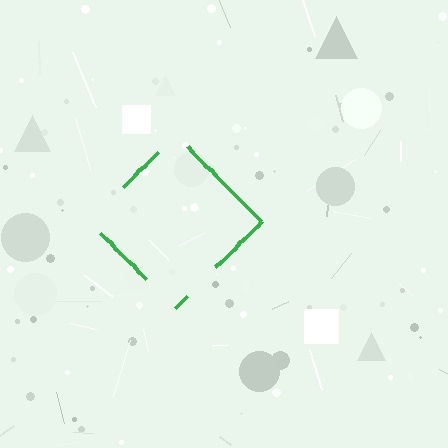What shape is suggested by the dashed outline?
The dashed outline suggests a diamond.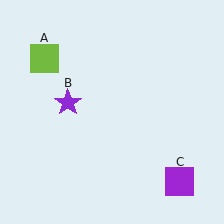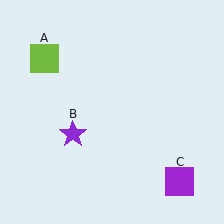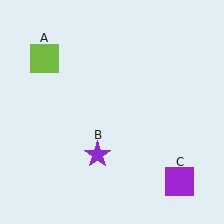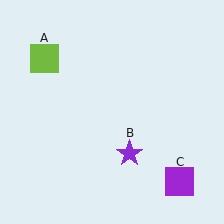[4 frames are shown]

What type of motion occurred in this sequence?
The purple star (object B) rotated counterclockwise around the center of the scene.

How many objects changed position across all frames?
1 object changed position: purple star (object B).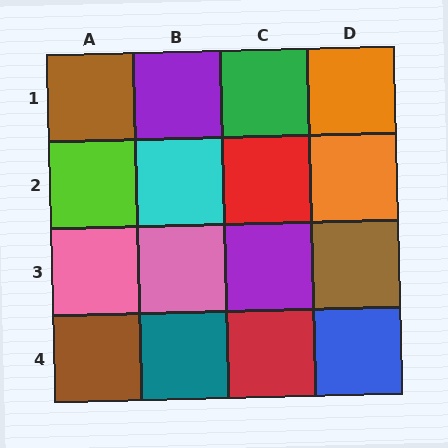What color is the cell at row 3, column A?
Pink.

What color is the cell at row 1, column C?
Green.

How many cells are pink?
2 cells are pink.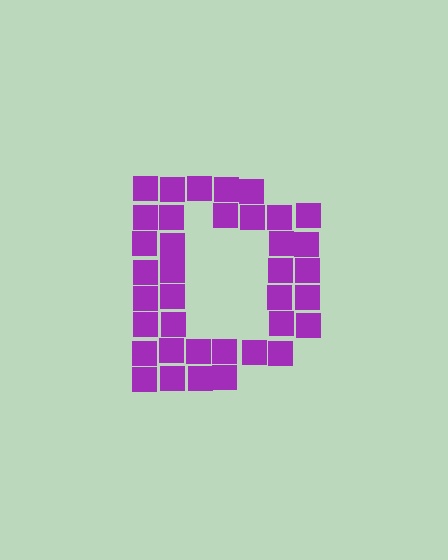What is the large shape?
The large shape is the letter D.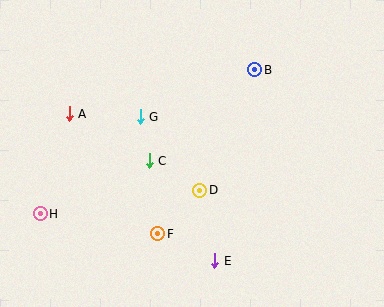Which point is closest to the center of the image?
Point D at (200, 190) is closest to the center.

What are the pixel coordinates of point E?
Point E is at (215, 261).